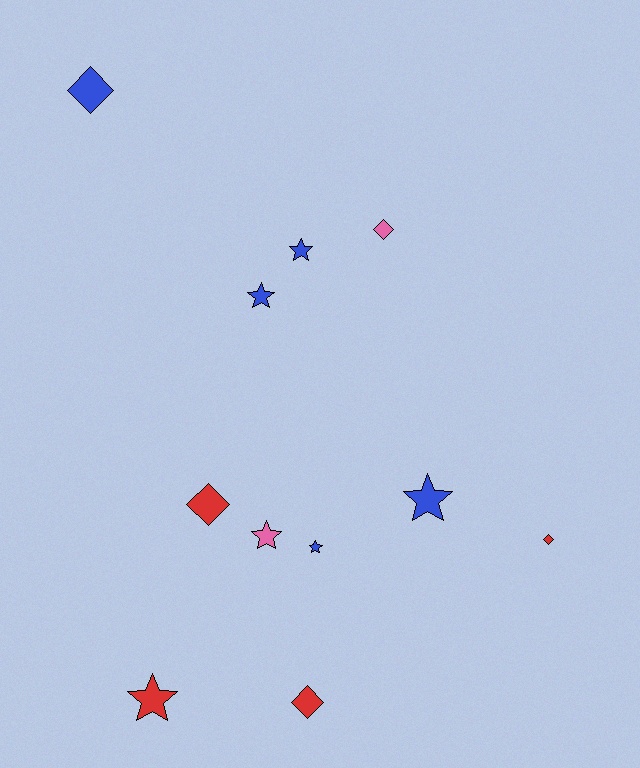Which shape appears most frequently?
Star, with 6 objects.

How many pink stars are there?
There is 1 pink star.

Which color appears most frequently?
Blue, with 5 objects.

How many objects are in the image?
There are 11 objects.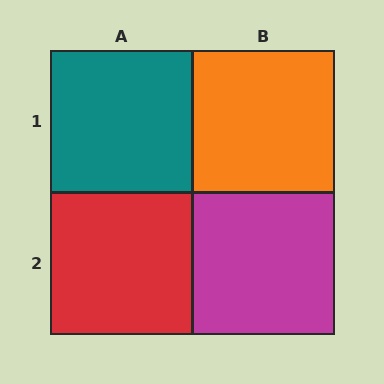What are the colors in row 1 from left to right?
Teal, orange.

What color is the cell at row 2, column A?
Red.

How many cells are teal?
1 cell is teal.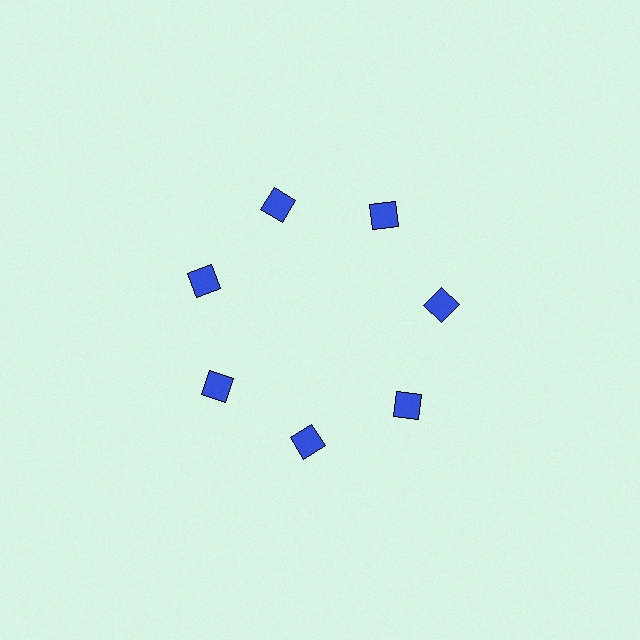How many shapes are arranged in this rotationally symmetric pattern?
There are 7 shapes, arranged in 7 groups of 1.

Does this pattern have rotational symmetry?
Yes, this pattern has 7-fold rotational symmetry. It looks the same after rotating 51 degrees around the center.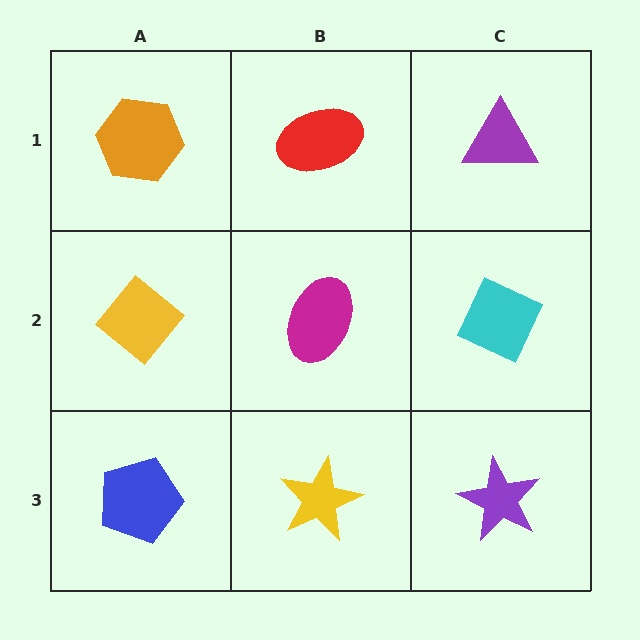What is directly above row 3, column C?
A cyan diamond.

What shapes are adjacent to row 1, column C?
A cyan diamond (row 2, column C), a red ellipse (row 1, column B).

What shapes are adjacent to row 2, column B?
A red ellipse (row 1, column B), a yellow star (row 3, column B), a yellow diamond (row 2, column A), a cyan diamond (row 2, column C).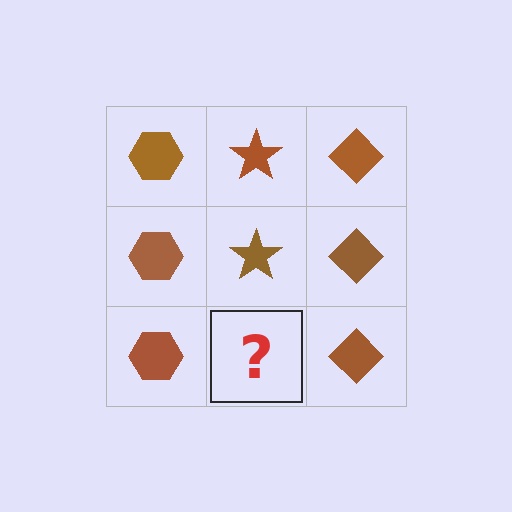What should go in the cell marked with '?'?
The missing cell should contain a brown star.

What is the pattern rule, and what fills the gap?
The rule is that each column has a consistent shape. The gap should be filled with a brown star.